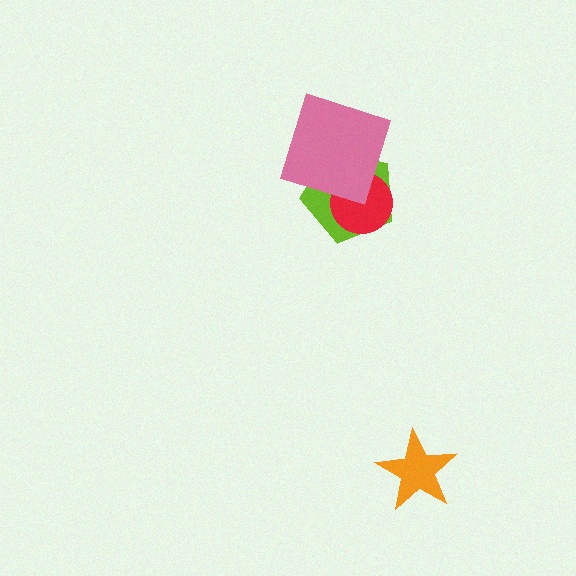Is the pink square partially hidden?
No, no other shape covers it.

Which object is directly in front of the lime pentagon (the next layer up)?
The red circle is directly in front of the lime pentagon.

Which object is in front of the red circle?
The pink square is in front of the red circle.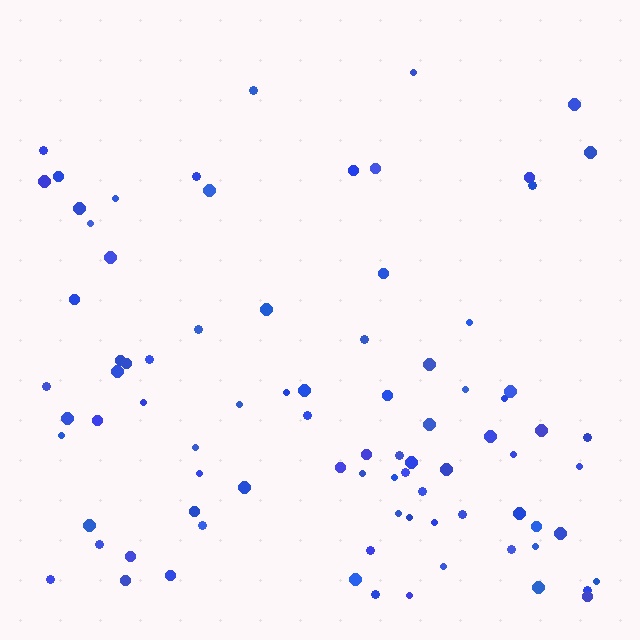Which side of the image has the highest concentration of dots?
The bottom.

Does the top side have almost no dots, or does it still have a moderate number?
Still a moderate number, just noticeably fewer than the bottom.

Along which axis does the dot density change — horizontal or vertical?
Vertical.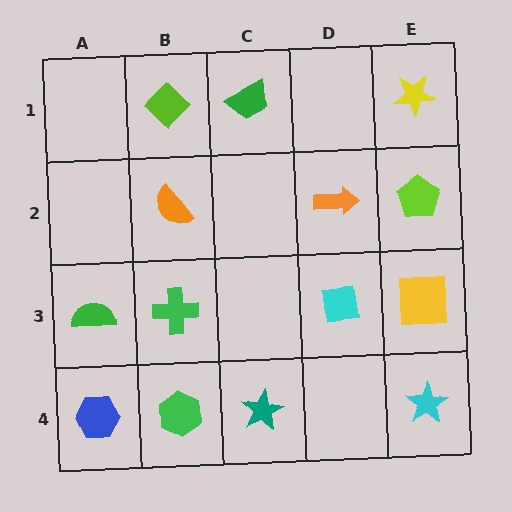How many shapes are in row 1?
3 shapes.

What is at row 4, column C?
A teal star.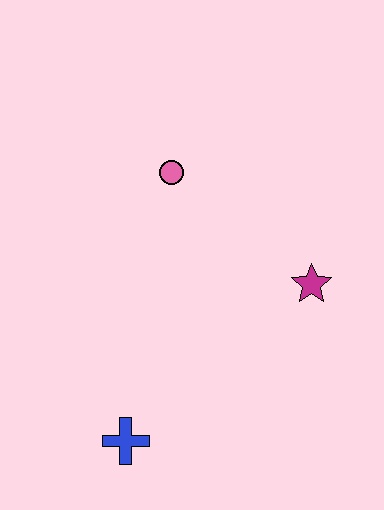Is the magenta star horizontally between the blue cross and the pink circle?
No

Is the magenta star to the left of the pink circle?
No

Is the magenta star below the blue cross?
No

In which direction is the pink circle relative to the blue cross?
The pink circle is above the blue cross.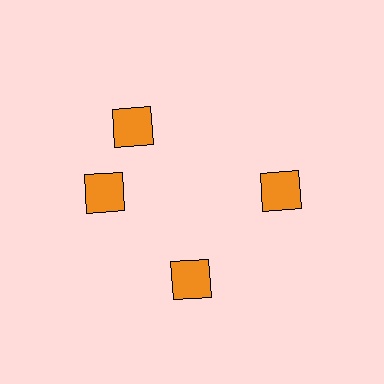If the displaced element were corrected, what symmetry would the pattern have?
It would have 4-fold rotational symmetry — the pattern would map onto itself every 90 degrees.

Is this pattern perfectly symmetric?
No. The 4 orange squares are arranged in a ring, but one element near the 12 o'clock position is rotated out of alignment along the ring, breaking the 4-fold rotational symmetry.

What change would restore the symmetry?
The symmetry would be restored by rotating it back into even spacing with its neighbors so that all 4 squares sit at equal angles and equal distance from the center.